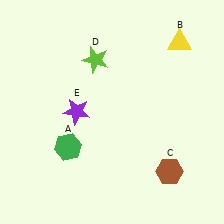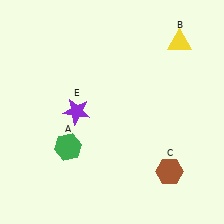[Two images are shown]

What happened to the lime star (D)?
The lime star (D) was removed in Image 2. It was in the top-left area of Image 1.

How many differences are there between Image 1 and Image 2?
There is 1 difference between the two images.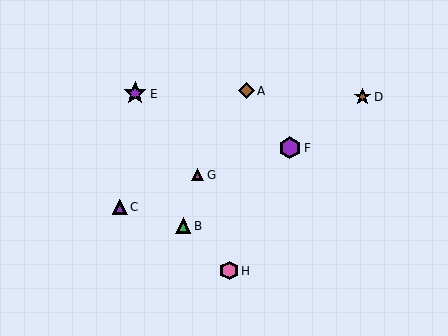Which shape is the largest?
The purple star (labeled E) is the largest.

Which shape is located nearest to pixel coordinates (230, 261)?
The pink hexagon (labeled H) at (229, 271) is nearest to that location.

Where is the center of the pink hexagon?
The center of the pink hexagon is at (229, 271).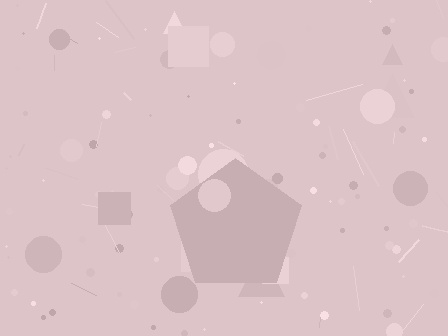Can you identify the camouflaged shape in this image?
The camouflaged shape is a pentagon.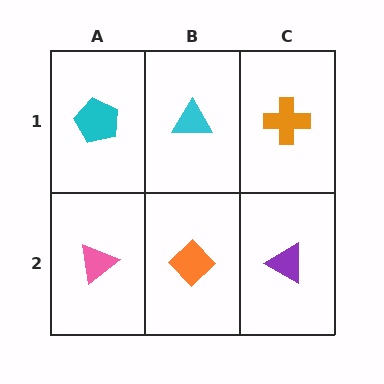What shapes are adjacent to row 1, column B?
An orange diamond (row 2, column B), a cyan pentagon (row 1, column A), an orange cross (row 1, column C).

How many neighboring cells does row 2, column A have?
2.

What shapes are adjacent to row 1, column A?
A pink triangle (row 2, column A), a cyan triangle (row 1, column B).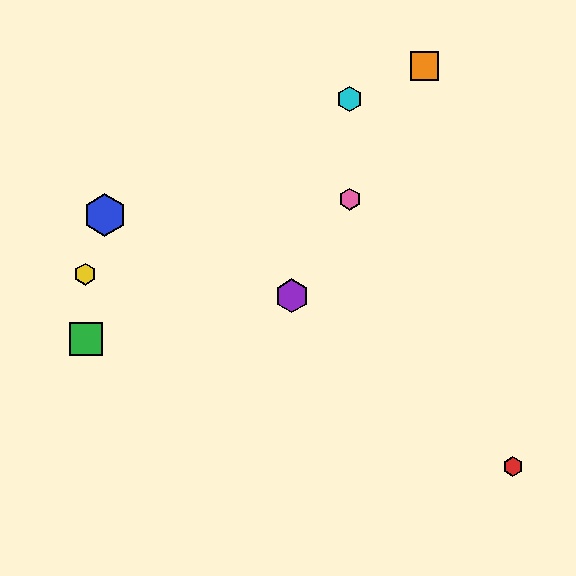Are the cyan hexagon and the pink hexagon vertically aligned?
Yes, both are at x≈350.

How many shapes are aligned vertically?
2 shapes (the cyan hexagon, the pink hexagon) are aligned vertically.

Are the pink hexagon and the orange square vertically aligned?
No, the pink hexagon is at x≈350 and the orange square is at x≈425.